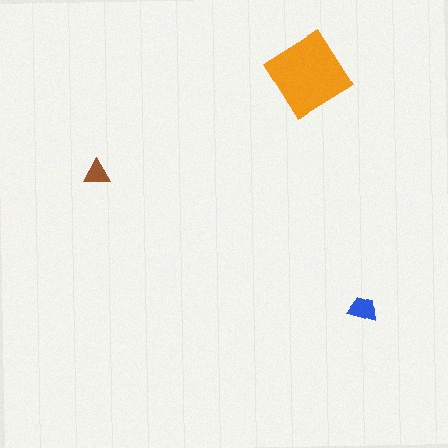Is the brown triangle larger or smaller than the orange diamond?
Smaller.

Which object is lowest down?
The blue trapezoid is bottommost.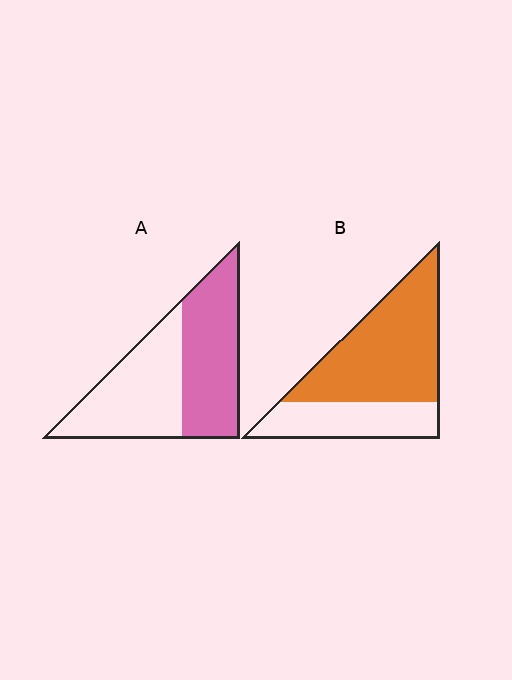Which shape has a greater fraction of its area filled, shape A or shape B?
Shape B.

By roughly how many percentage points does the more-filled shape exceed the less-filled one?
By roughly 15 percentage points (B over A).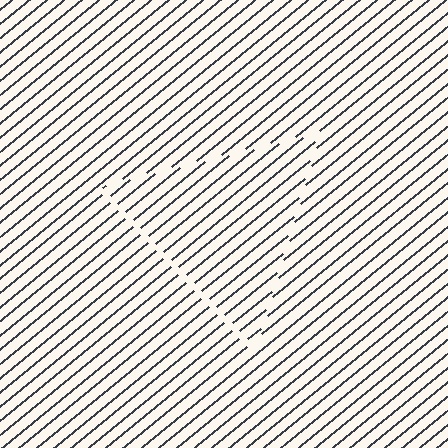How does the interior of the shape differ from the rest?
The interior of the shape contains the same grating, shifted by half a period — the contour is defined by the phase discontinuity where line-ends from the inner and outer gratings abut.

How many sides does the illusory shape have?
3 sides — the line-ends trace a triangle.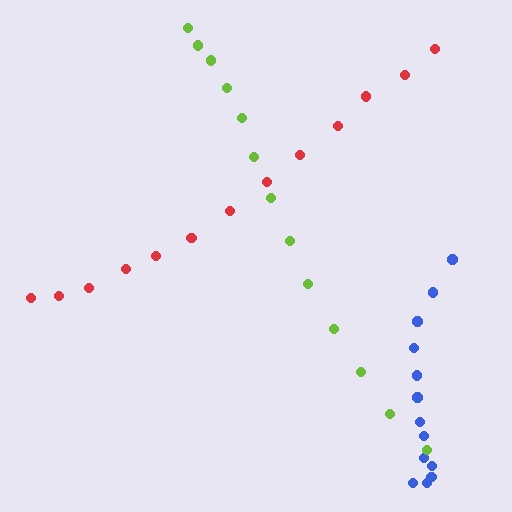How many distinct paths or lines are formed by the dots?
There are 3 distinct paths.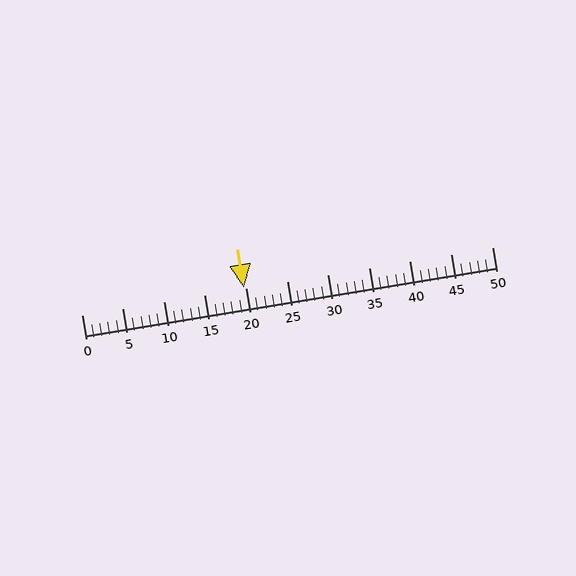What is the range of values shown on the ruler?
The ruler shows values from 0 to 50.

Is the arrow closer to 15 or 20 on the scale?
The arrow is closer to 20.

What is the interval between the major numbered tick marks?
The major tick marks are spaced 5 units apart.